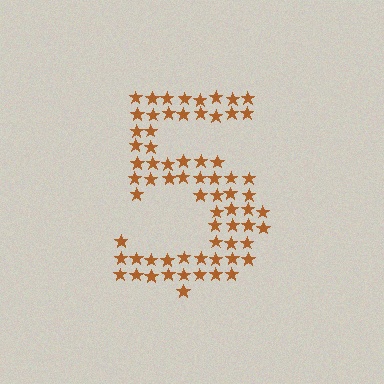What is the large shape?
The large shape is the digit 5.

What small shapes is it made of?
It is made of small stars.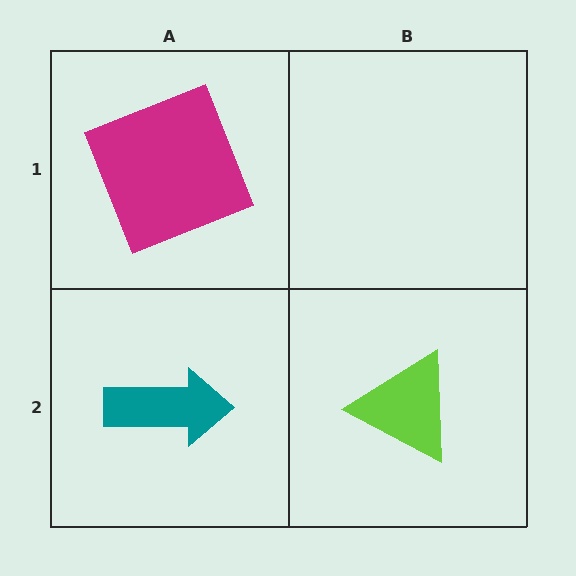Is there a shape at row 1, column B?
No, that cell is empty.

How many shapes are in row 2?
2 shapes.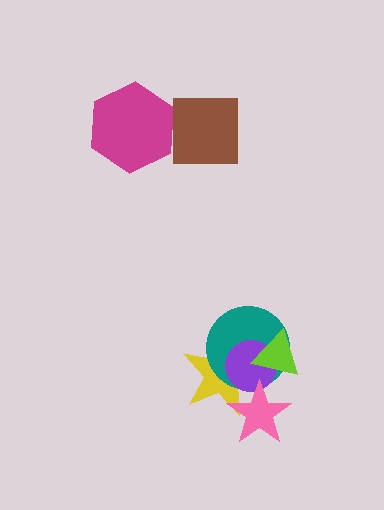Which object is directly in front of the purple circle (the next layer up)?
The lime triangle is directly in front of the purple circle.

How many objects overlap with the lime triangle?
3 objects overlap with the lime triangle.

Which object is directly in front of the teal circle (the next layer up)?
The purple circle is directly in front of the teal circle.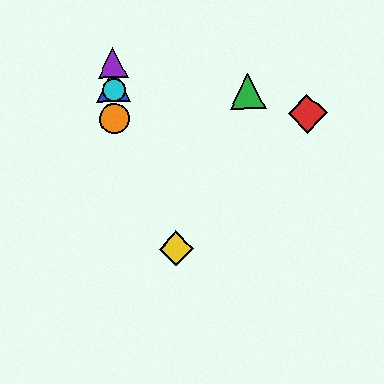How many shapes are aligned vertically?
4 shapes (the blue triangle, the purple triangle, the orange circle, the cyan circle) are aligned vertically.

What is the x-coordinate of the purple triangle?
The purple triangle is at x≈113.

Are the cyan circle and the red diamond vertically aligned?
No, the cyan circle is at x≈114 and the red diamond is at x≈308.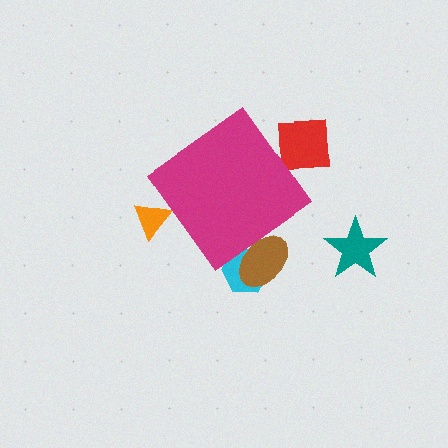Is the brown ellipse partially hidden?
Yes, the brown ellipse is partially hidden behind the magenta diamond.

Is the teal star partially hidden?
No, the teal star is fully visible.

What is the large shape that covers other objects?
A magenta diamond.